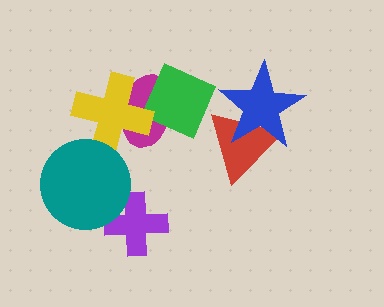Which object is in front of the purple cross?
The teal circle is in front of the purple cross.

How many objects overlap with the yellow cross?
2 objects overlap with the yellow cross.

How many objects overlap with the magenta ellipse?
2 objects overlap with the magenta ellipse.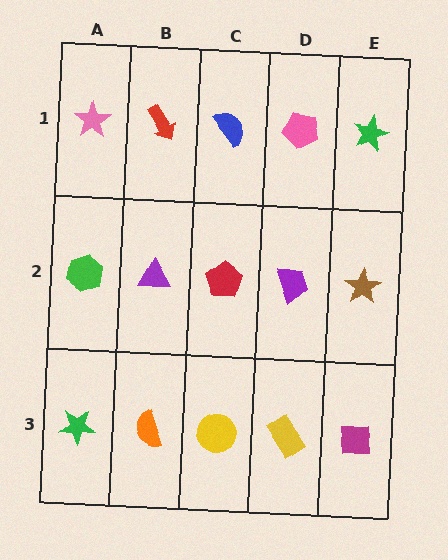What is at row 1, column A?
A pink star.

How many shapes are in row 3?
5 shapes.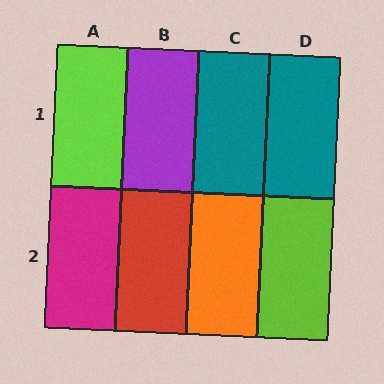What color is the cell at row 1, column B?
Purple.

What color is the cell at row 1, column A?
Lime.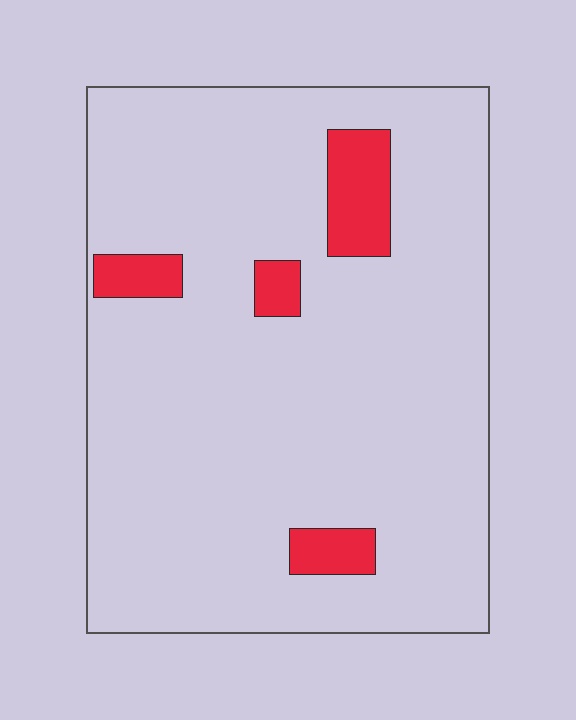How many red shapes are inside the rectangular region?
4.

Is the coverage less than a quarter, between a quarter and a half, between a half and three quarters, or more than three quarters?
Less than a quarter.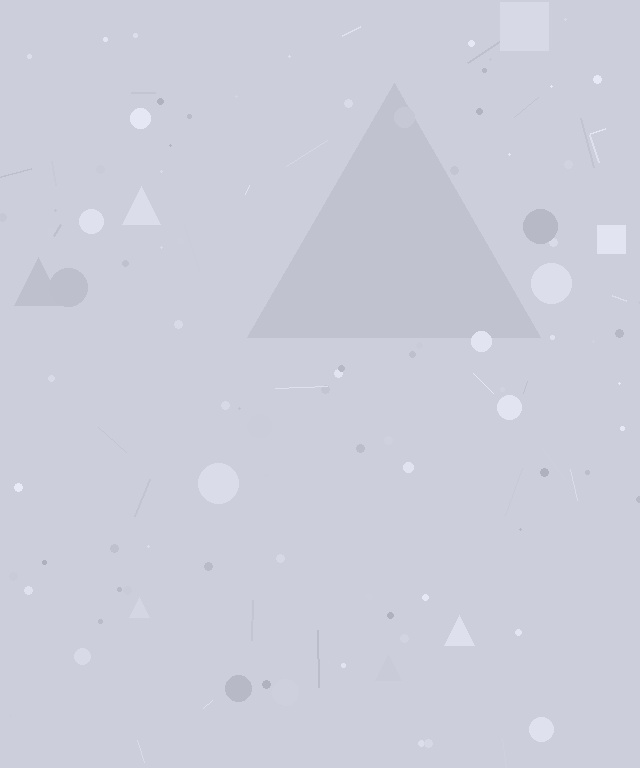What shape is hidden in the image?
A triangle is hidden in the image.